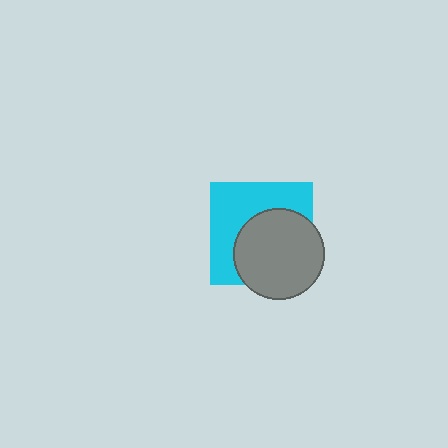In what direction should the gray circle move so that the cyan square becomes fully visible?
The gray circle should move toward the lower-right. That is the shortest direction to clear the overlap and leave the cyan square fully visible.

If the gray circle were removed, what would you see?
You would see the complete cyan square.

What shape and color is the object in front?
The object in front is a gray circle.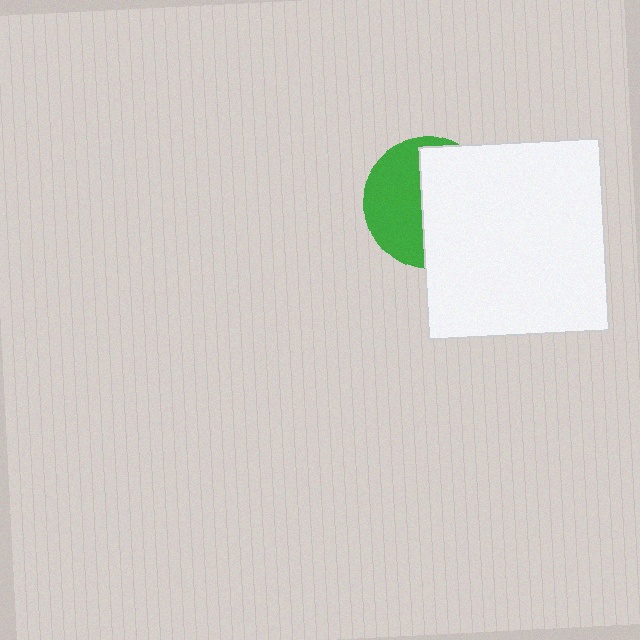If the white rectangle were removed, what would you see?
You would see the complete green circle.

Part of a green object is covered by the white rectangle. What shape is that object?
It is a circle.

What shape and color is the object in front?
The object in front is a white rectangle.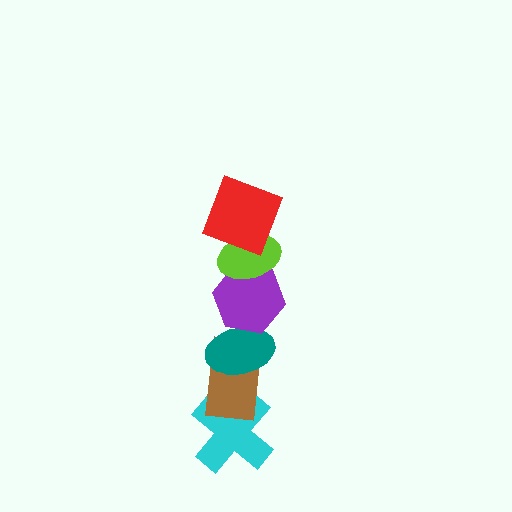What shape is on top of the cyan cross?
The brown rectangle is on top of the cyan cross.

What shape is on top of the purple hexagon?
The lime ellipse is on top of the purple hexagon.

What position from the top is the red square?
The red square is 1st from the top.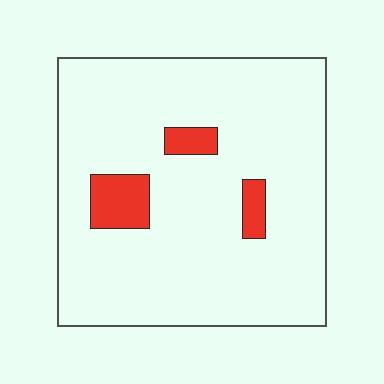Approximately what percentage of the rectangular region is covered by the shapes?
Approximately 10%.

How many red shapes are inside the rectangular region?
3.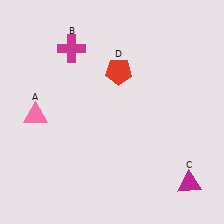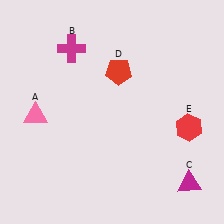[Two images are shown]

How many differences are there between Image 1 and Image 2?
There is 1 difference between the two images.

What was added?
A red hexagon (E) was added in Image 2.